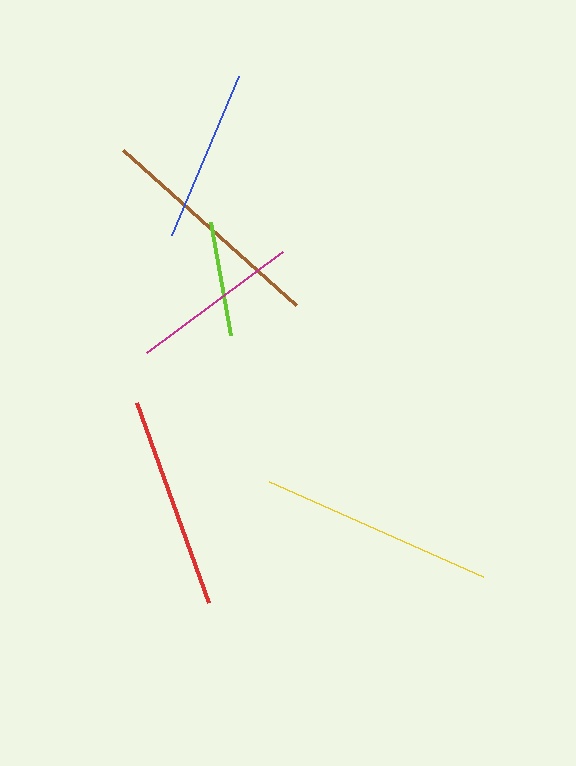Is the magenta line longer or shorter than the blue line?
The blue line is longer than the magenta line.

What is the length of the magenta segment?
The magenta segment is approximately 169 pixels long.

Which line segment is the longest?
The yellow line is the longest at approximately 234 pixels.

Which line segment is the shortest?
The lime line is the shortest at approximately 115 pixels.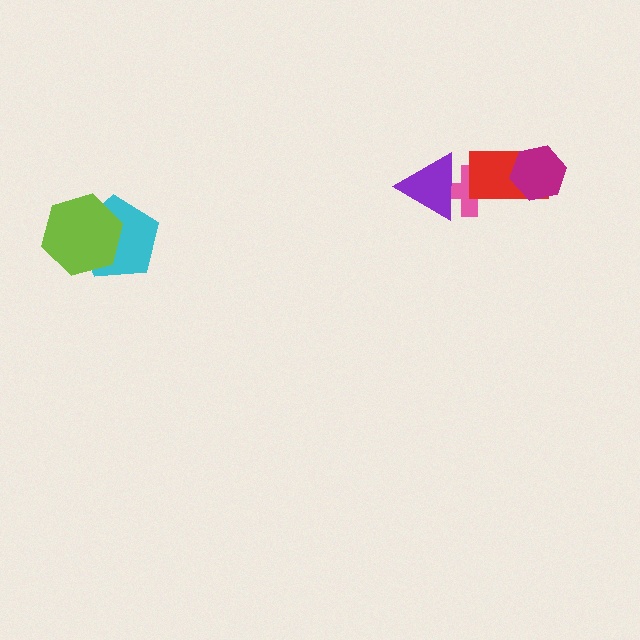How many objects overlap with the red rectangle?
2 objects overlap with the red rectangle.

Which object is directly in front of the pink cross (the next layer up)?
The red rectangle is directly in front of the pink cross.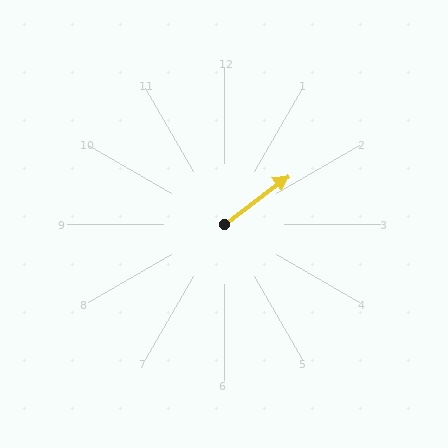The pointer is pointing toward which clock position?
Roughly 2 o'clock.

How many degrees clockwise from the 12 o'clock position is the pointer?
Approximately 53 degrees.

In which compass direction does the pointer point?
Northeast.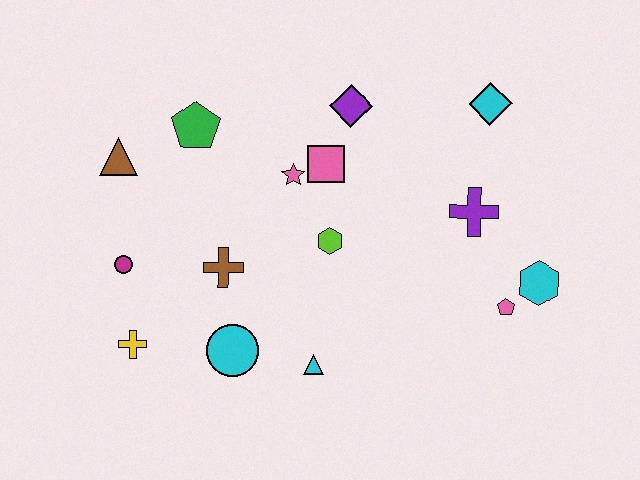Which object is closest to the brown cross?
The cyan circle is closest to the brown cross.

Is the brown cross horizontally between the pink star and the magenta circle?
Yes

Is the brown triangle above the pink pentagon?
Yes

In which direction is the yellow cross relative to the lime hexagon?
The yellow cross is to the left of the lime hexagon.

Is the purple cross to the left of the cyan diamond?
Yes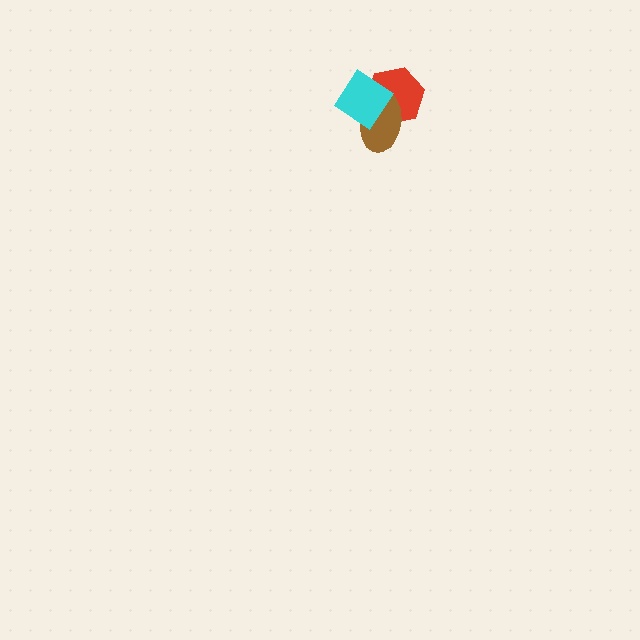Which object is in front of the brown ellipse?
The cyan diamond is in front of the brown ellipse.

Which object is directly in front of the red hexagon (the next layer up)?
The brown ellipse is directly in front of the red hexagon.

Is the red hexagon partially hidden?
Yes, it is partially covered by another shape.